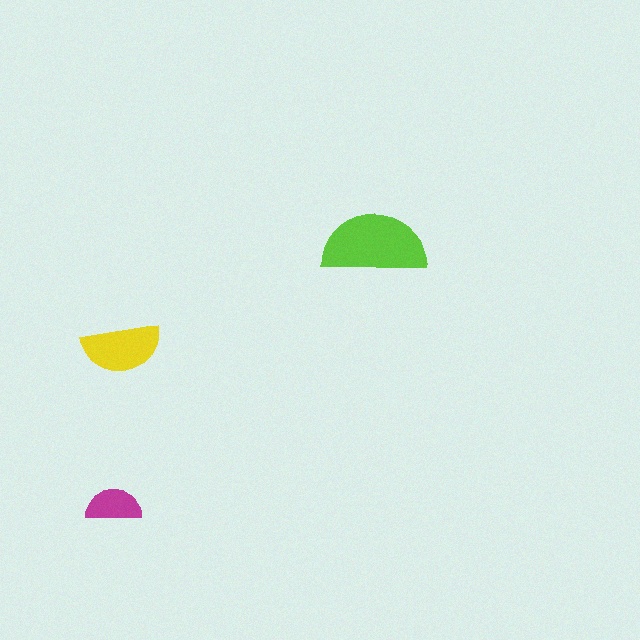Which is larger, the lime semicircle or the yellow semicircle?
The lime one.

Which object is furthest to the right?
The lime semicircle is rightmost.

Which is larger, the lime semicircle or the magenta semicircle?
The lime one.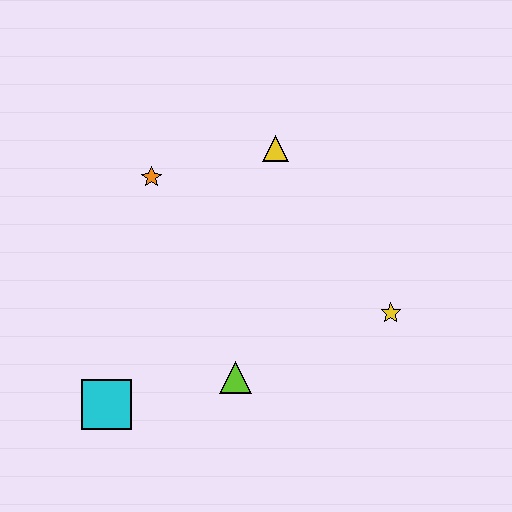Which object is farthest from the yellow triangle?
The cyan square is farthest from the yellow triangle.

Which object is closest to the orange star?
The yellow triangle is closest to the orange star.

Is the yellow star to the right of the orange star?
Yes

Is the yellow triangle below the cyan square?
No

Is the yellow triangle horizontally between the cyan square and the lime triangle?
No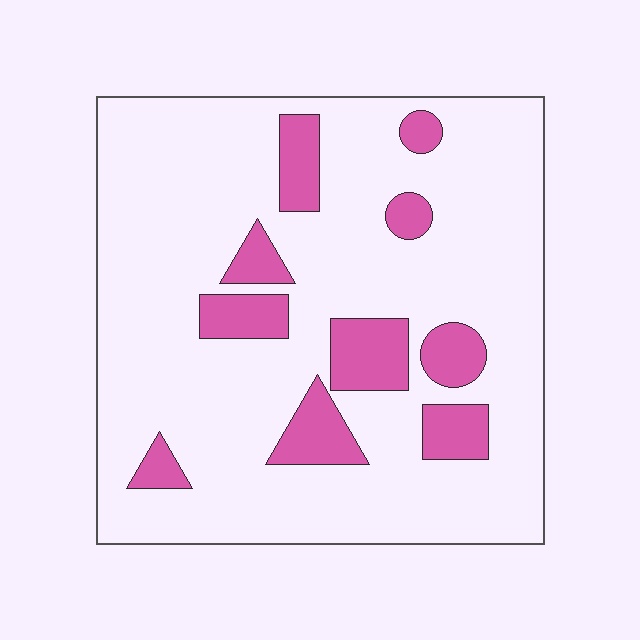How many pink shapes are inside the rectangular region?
10.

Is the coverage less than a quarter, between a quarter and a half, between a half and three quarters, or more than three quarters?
Less than a quarter.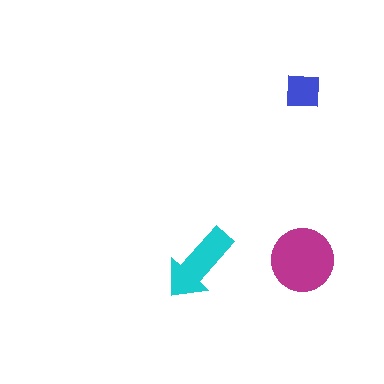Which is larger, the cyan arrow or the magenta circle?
The magenta circle.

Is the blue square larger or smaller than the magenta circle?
Smaller.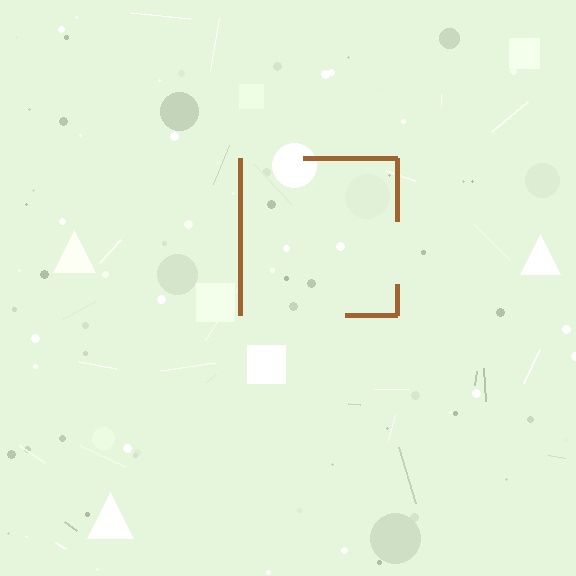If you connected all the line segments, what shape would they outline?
They would outline a square.